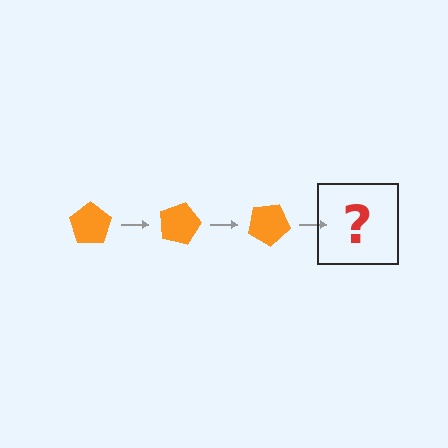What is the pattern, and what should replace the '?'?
The pattern is that the pentagon rotates 15 degrees each step. The '?' should be an orange pentagon rotated 45 degrees.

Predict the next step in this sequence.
The next step is an orange pentagon rotated 45 degrees.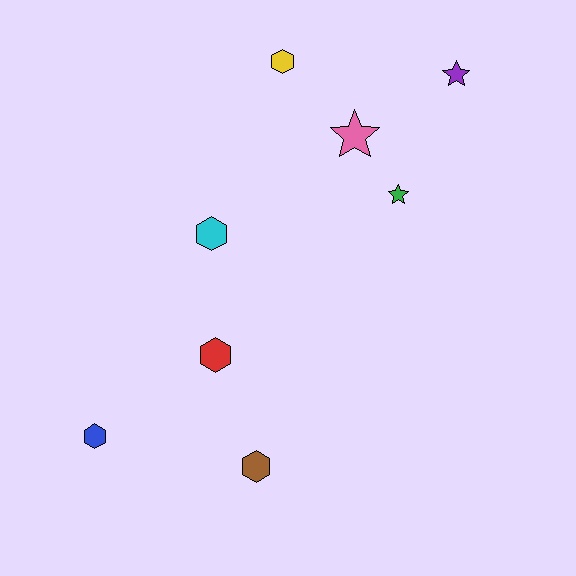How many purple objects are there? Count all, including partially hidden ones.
There is 1 purple object.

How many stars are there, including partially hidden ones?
There are 3 stars.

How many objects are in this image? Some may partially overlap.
There are 8 objects.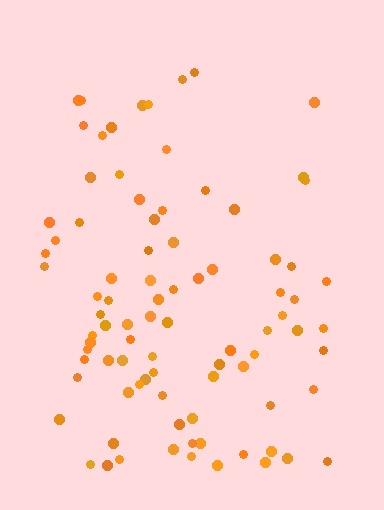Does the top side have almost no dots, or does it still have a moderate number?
Still a moderate number, just noticeably fewer than the bottom.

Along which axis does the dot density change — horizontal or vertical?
Vertical.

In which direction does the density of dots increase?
From top to bottom, with the bottom side densest.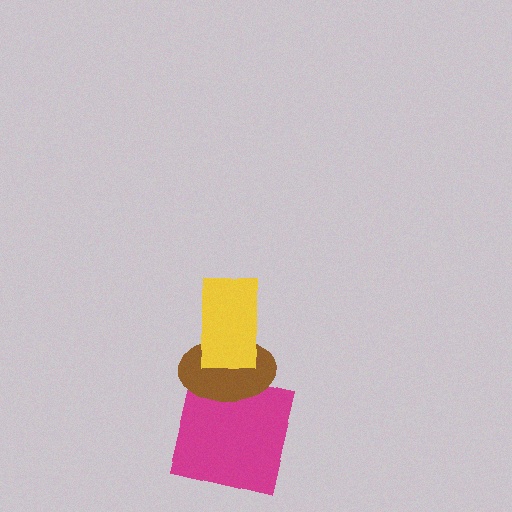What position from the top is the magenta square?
The magenta square is 3rd from the top.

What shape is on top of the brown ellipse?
The yellow rectangle is on top of the brown ellipse.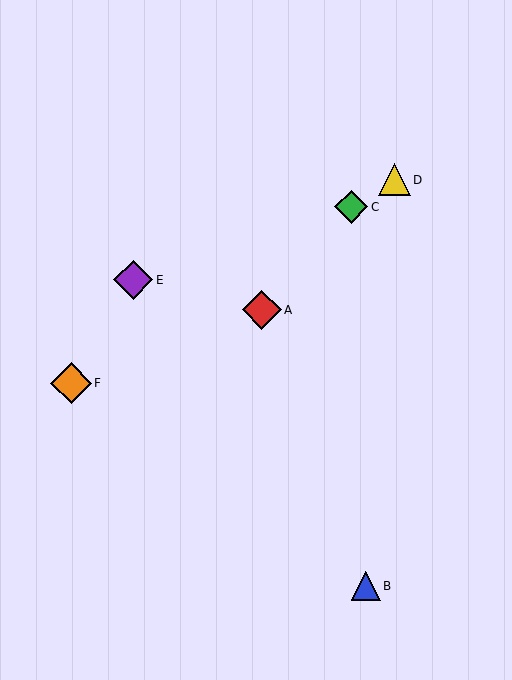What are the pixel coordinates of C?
Object C is at (351, 207).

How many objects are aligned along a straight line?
3 objects (C, D, F) are aligned along a straight line.